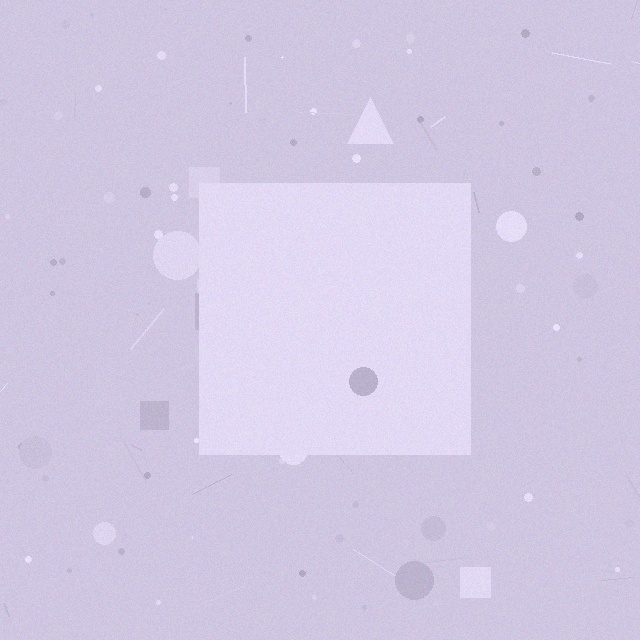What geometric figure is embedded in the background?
A square is embedded in the background.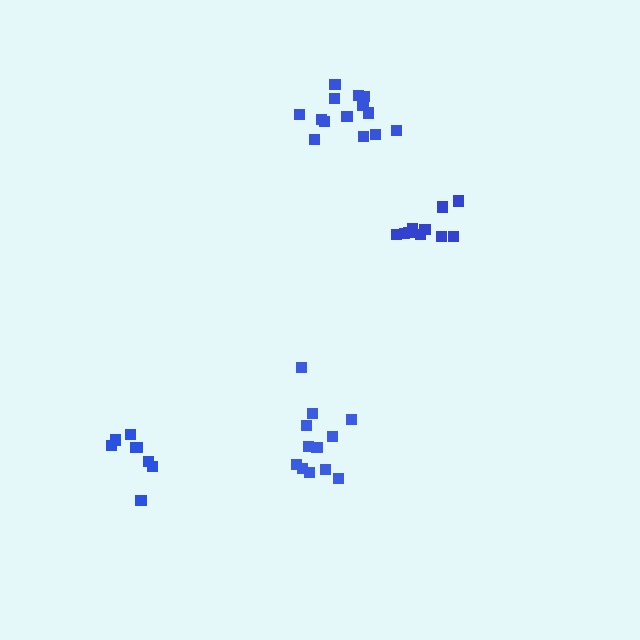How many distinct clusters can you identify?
There are 4 distinct clusters.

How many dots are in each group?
Group 1: 12 dots, Group 2: 14 dots, Group 3: 10 dots, Group 4: 8 dots (44 total).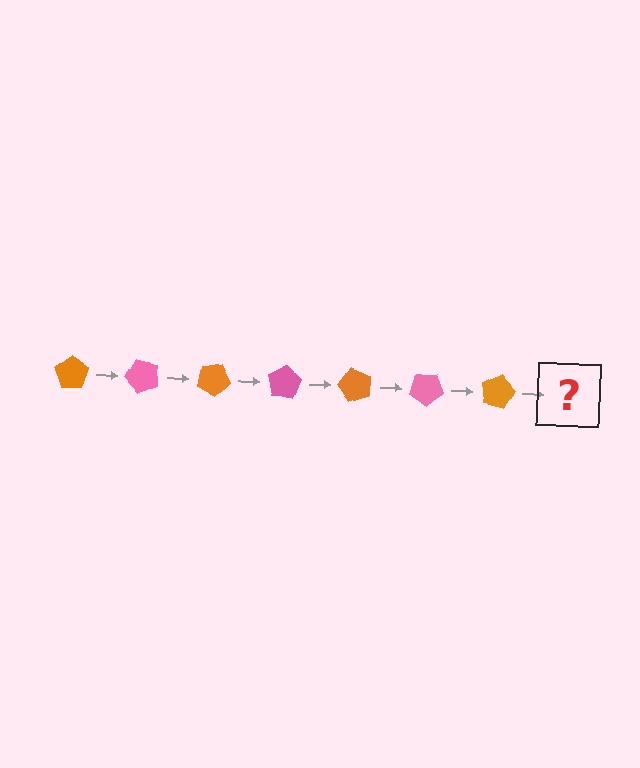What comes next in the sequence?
The next element should be a pink pentagon, rotated 350 degrees from the start.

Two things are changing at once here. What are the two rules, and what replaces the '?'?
The two rules are that it rotates 50 degrees each step and the color cycles through orange and pink. The '?' should be a pink pentagon, rotated 350 degrees from the start.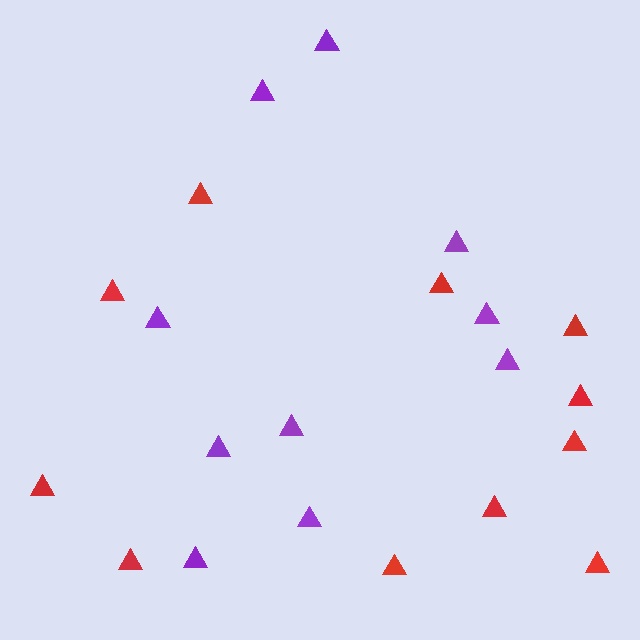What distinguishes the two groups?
There are 2 groups: one group of purple triangles (10) and one group of red triangles (11).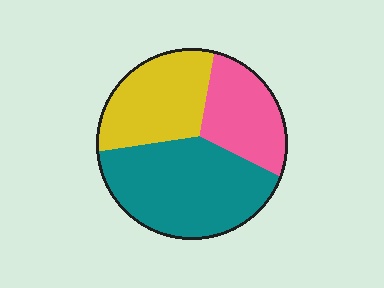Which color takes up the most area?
Teal, at roughly 45%.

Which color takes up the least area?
Pink, at roughly 25%.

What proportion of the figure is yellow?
Yellow takes up between a quarter and a half of the figure.